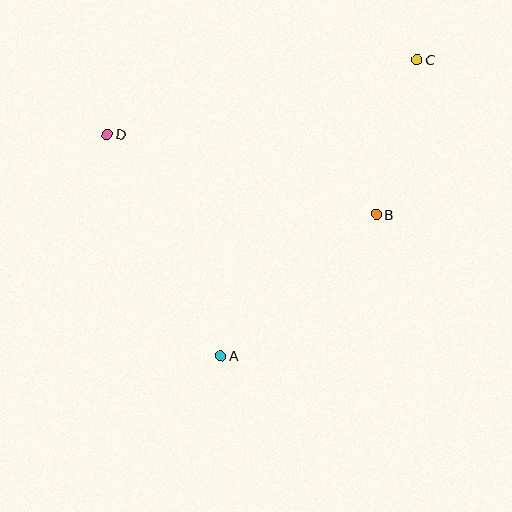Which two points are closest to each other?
Points B and C are closest to each other.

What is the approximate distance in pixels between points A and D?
The distance between A and D is approximately 249 pixels.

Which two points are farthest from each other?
Points A and C are farthest from each other.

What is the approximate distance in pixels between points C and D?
The distance between C and D is approximately 319 pixels.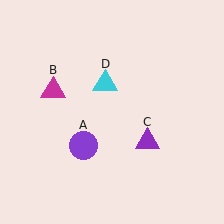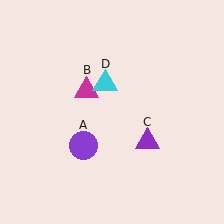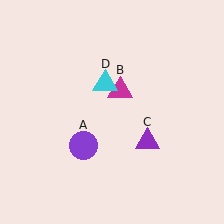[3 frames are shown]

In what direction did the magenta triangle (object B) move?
The magenta triangle (object B) moved right.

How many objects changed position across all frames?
1 object changed position: magenta triangle (object B).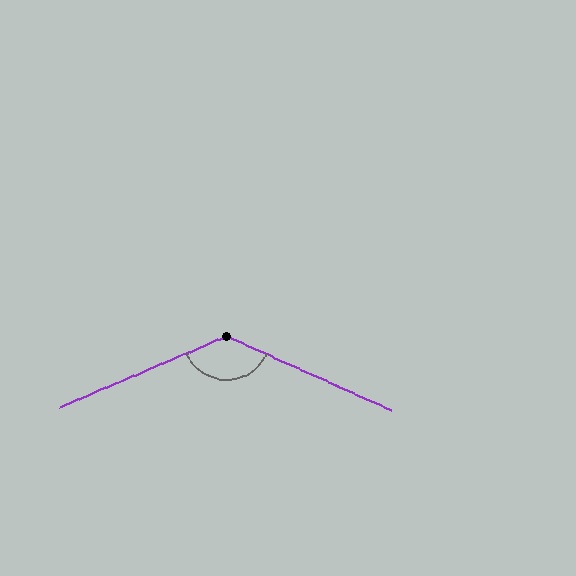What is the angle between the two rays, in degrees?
Approximately 133 degrees.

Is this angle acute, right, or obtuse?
It is obtuse.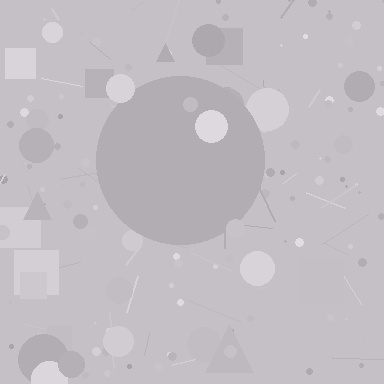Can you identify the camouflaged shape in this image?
The camouflaged shape is a circle.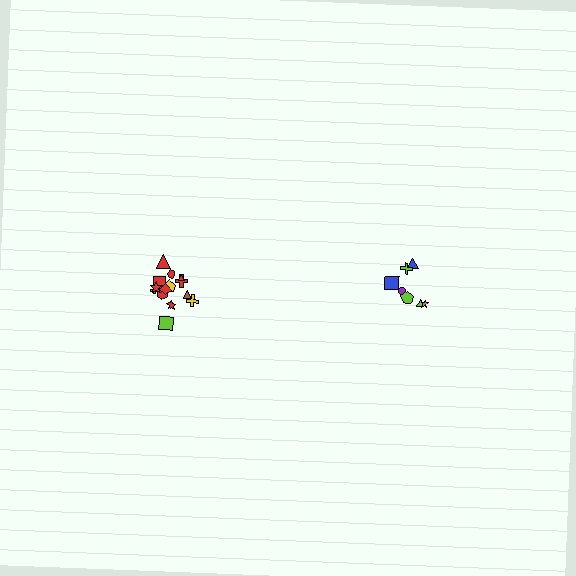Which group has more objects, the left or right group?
The left group.